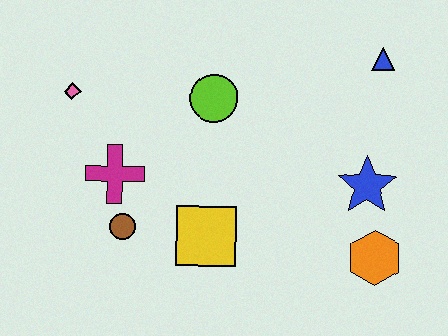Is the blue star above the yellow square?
Yes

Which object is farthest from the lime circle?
The orange hexagon is farthest from the lime circle.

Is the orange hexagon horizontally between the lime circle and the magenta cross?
No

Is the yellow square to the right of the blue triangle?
No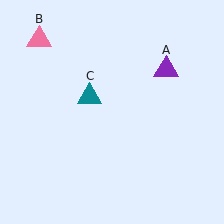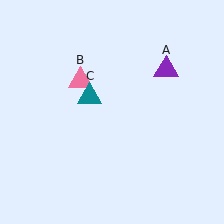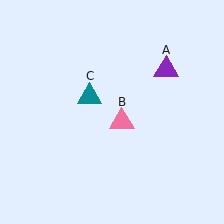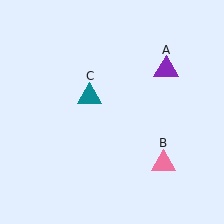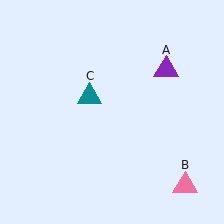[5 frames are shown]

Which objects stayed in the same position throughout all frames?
Purple triangle (object A) and teal triangle (object C) remained stationary.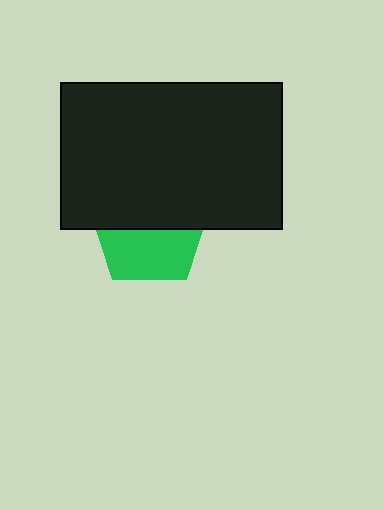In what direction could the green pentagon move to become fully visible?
The green pentagon could move down. That would shift it out from behind the black rectangle entirely.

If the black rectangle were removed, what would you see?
You would see the complete green pentagon.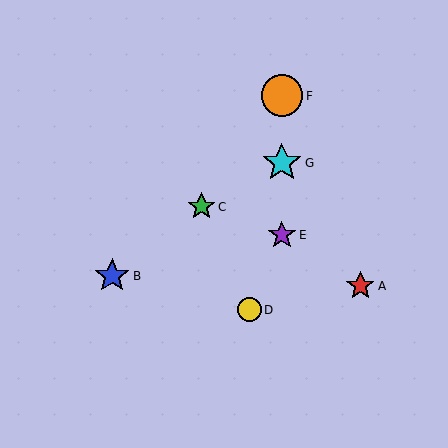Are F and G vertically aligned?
Yes, both are at x≈282.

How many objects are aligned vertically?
3 objects (E, F, G) are aligned vertically.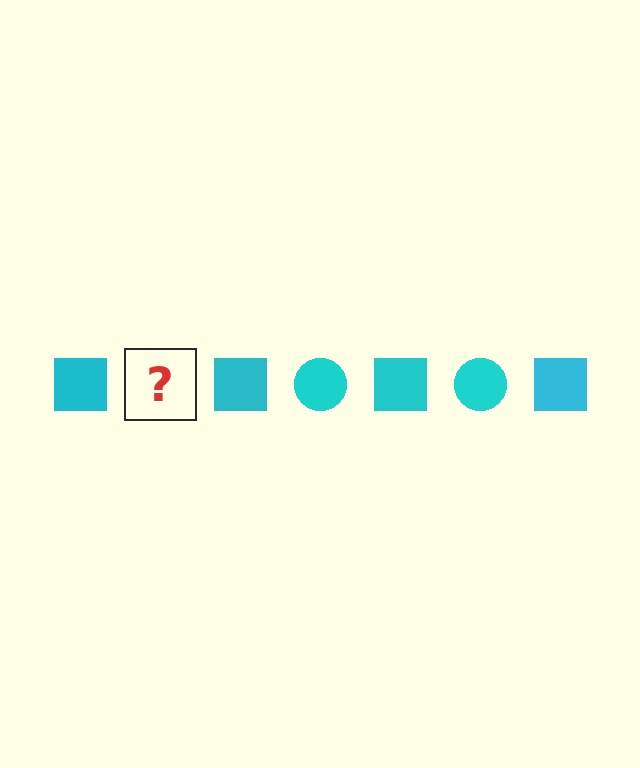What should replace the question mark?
The question mark should be replaced with a cyan circle.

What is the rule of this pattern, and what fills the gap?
The rule is that the pattern cycles through square, circle shapes in cyan. The gap should be filled with a cyan circle.